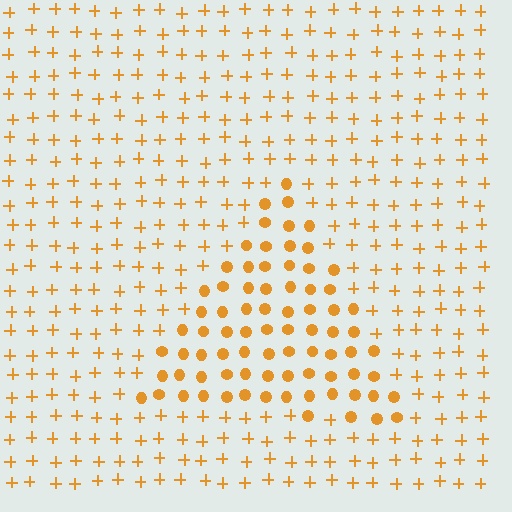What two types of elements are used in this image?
The image uses circles inside the triangle region and plus signs outside it.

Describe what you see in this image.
The image is filled with small orange elements arranged in a uniform grid. A triangle-shaped region contains circles, while the surrounding area contains plus signs. The boundary is defined purely by the change in element shape.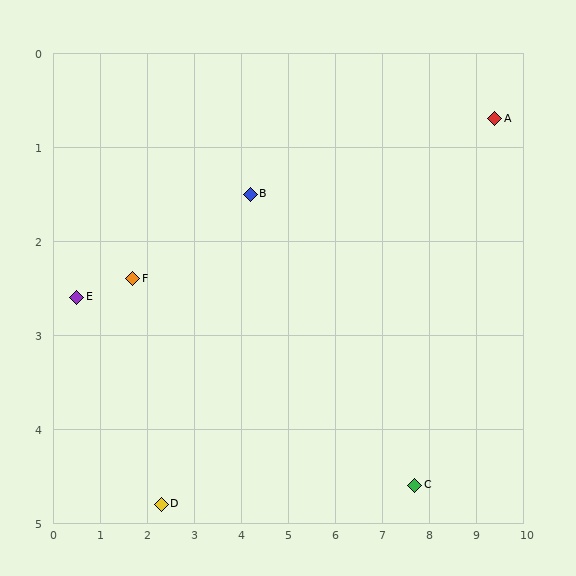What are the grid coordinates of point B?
Point B is at approximately (4.2, 1.5).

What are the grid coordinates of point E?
Point E is at approximately (0.5, 2.6).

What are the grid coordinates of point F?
Point F is at approximately (1.7, 2.4).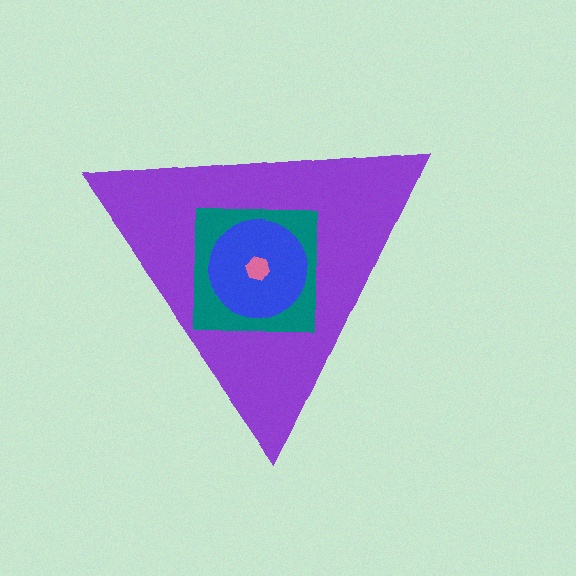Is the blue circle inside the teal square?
Yes.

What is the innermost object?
The pink hexagon.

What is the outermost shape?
The purple triangle.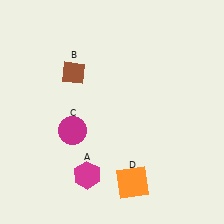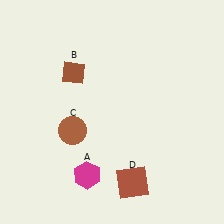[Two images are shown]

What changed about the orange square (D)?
In Image 1, D is orange. In Image 2, it changed to brown.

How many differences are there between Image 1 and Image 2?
There are 2 differences between the two images.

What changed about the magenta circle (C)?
In Image 1, C is magenta. In Image 2, it changed to brown.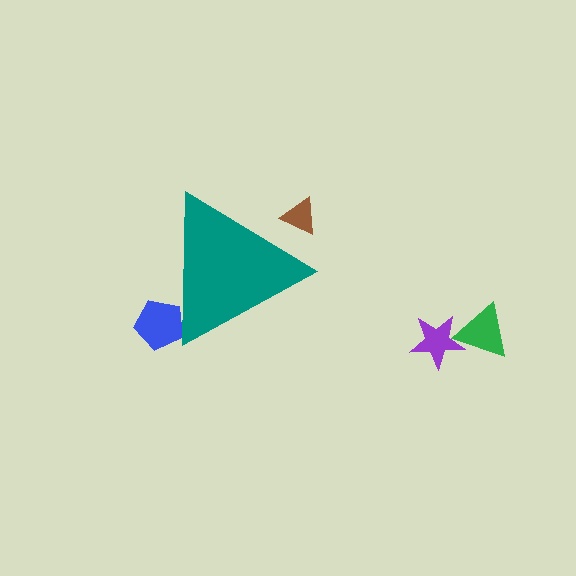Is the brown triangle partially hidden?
Yes, the brown triangle is partially hidden behind the teal triangle.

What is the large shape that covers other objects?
A teal triangle.